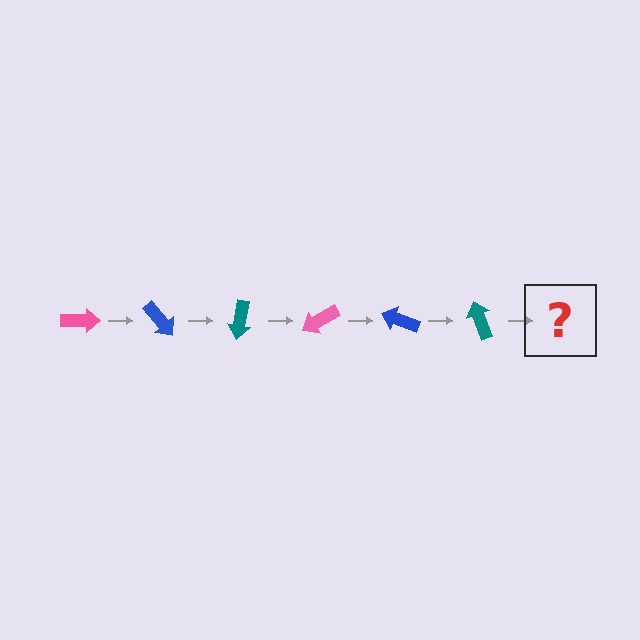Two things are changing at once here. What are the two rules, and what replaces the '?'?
The two rules are that it rotates 50 degrees each step and the color cycles through pink, blue, and teal. The '?' should be a pink arrow, rotated 300 degrees from the start.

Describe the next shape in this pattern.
It should be a pink arrow, rotated 300 degrees from the start.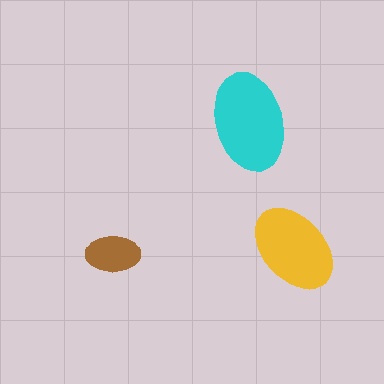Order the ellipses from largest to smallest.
the cyan one, the yellow one, the brown one.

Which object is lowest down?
The brown ellipse is bottommost.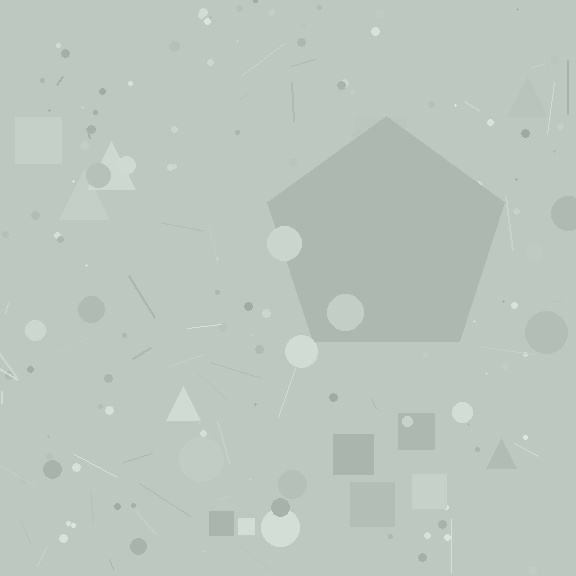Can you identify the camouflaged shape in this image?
The camouflaged shape is a pentagon.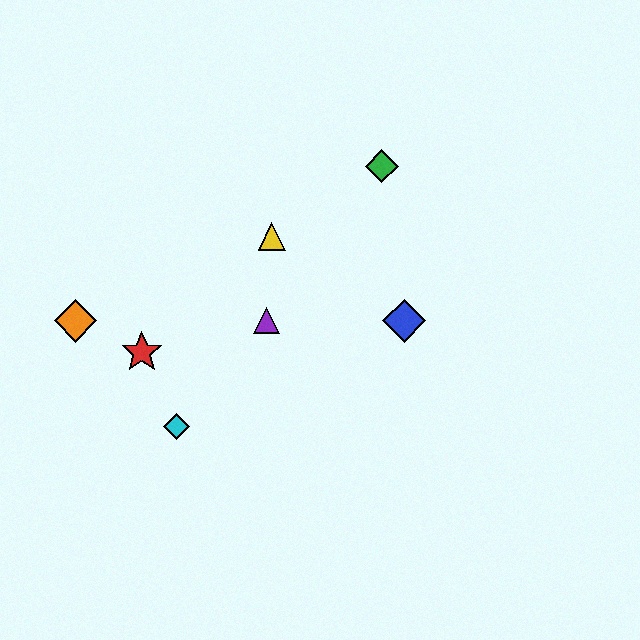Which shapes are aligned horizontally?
The blue diamond, the purple triangle, the orange diamond are aligned horizontally.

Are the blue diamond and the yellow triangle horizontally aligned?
No, the blue diamond is at y≈321 and the yellow triangle is at y≈236.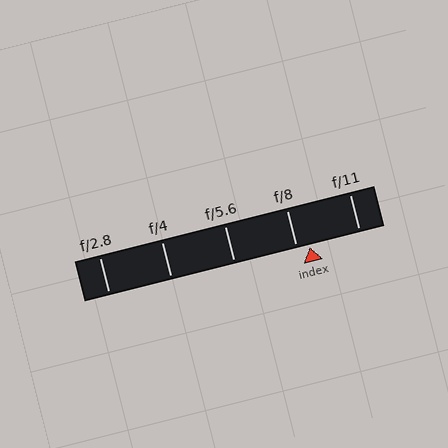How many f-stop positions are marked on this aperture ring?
There are 5 f-stop positions marked.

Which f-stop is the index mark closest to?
The index mark is closest to f/8.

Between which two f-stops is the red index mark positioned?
The index mark is between f/8 and f/11.